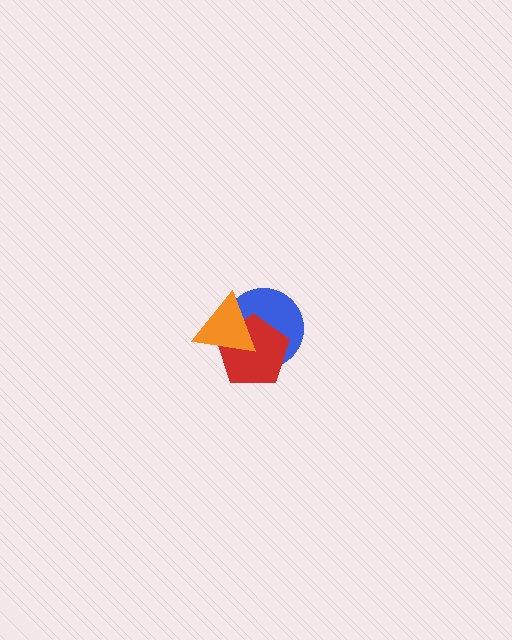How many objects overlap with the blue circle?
2 objects overlap with the blue circle.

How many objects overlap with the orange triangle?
2 objects overlap with the orange triangle.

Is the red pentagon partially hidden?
Yes, it is partially covered by another shape.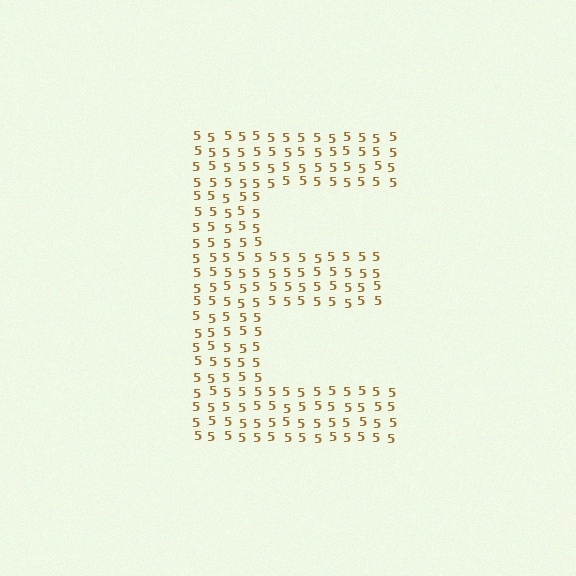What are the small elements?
The small elements are digit 5's.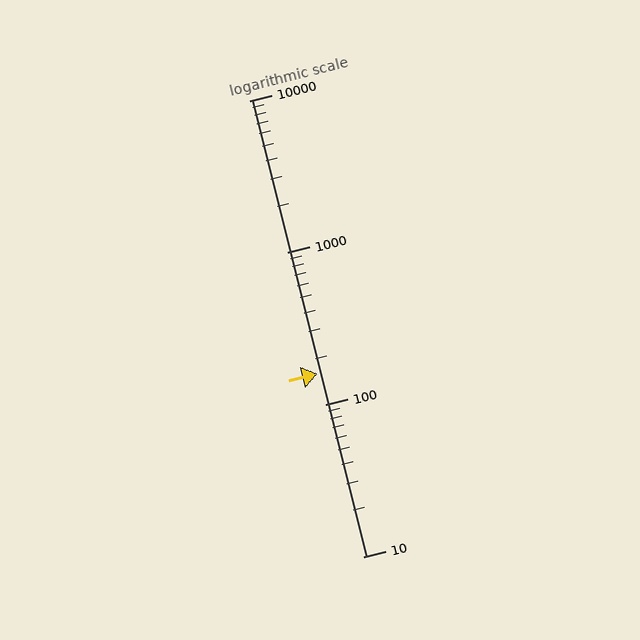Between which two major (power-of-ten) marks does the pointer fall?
The pointer is between 100 and 1000.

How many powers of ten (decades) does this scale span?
The scale spans 3 decades, from 10 to 10000.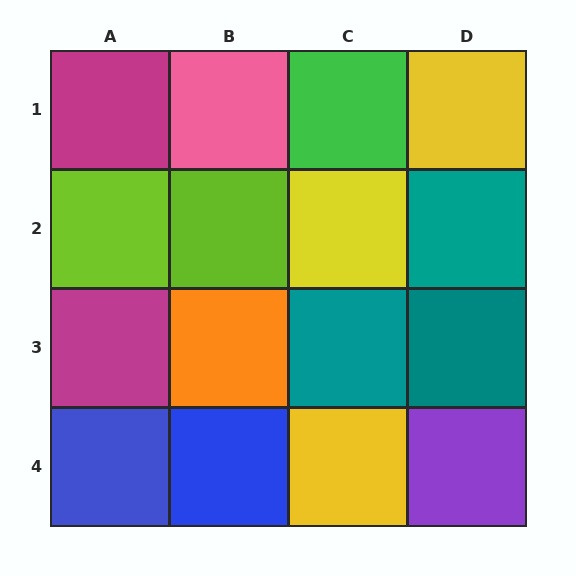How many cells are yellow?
3 cells are yellow.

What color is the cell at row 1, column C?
Green.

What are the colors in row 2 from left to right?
Lime, lime, yellow, teal.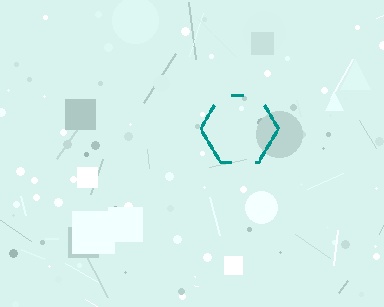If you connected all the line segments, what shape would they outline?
They would outline a hexagon.